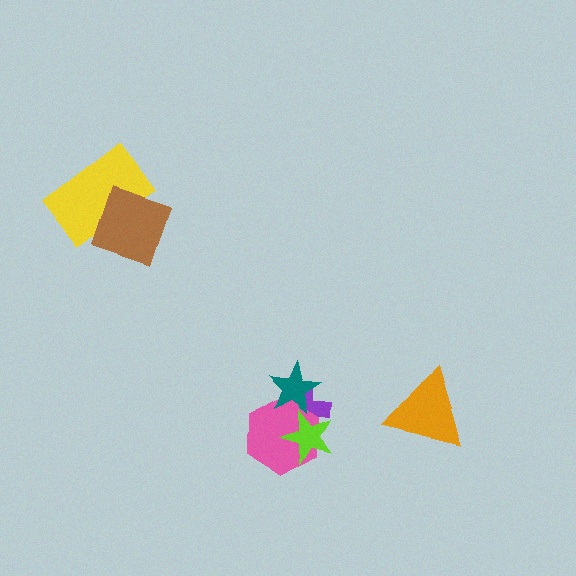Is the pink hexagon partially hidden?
Yes, it is partially covered by another shape.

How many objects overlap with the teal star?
2 objects overlap with the teal star.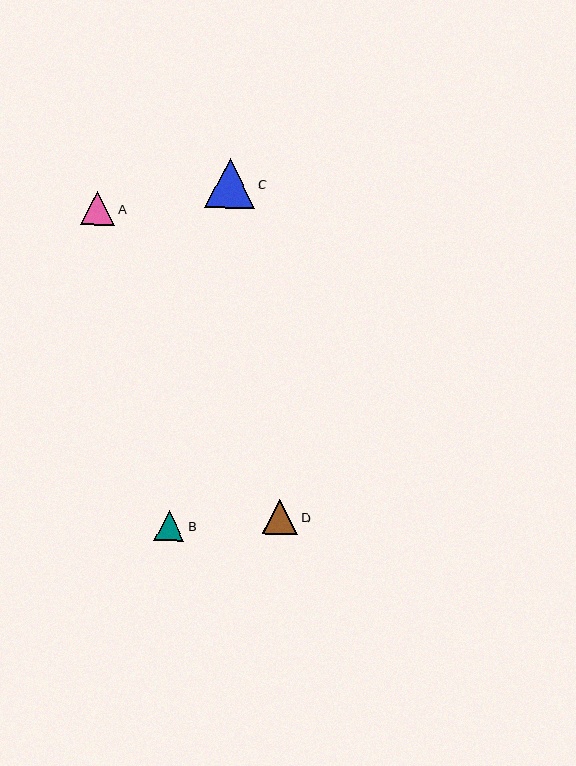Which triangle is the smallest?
Triangle B is the smallest with a size of approximately 30 pixels.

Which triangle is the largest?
Triangle C is the largest with a size of approximately 50 pixels.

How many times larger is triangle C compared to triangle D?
Triangle C is approximately 1.4 times the size of triangle D.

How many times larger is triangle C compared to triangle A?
Triangle C is approximately 1.5 times the size of triangle A.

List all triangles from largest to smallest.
From largest to smallest: C, D, A, B.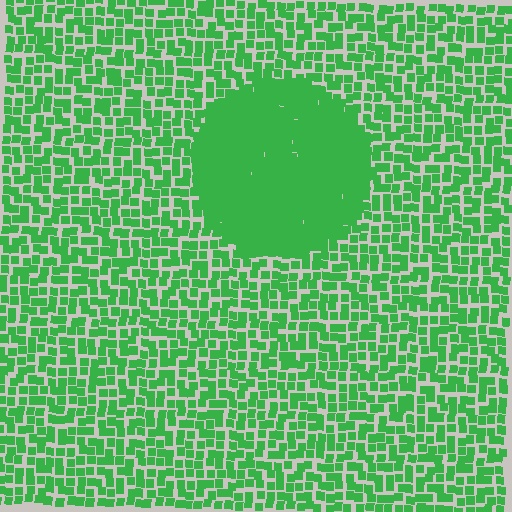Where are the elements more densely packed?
The elements are more densely packed inside the circle boundary.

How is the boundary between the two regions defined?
The boundary is defined by a change in element density (approximately 2.3x ratio). All elements are the same color, size, and shape.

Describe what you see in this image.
The image contains small green elements arranged at two different densities. A circle-shaped region is visible where the elements are more densely packed than the surrounding area.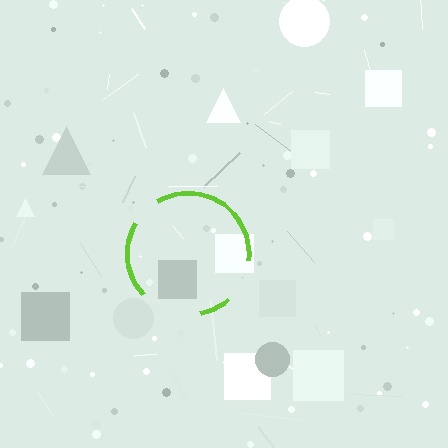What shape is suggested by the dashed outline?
The dashed outline suggests a circle.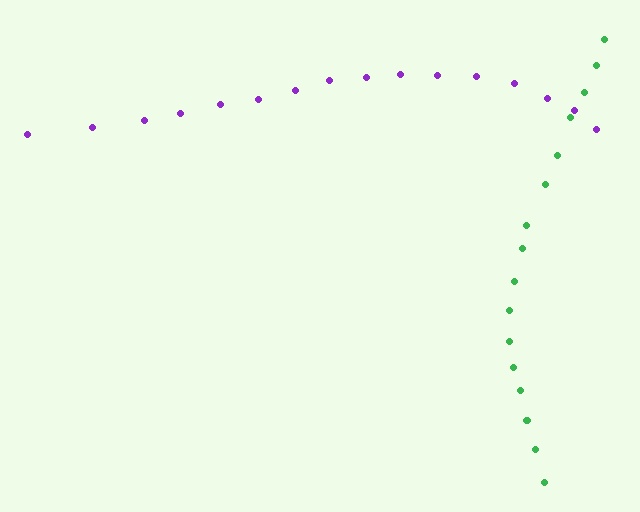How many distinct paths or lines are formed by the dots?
There are 2 distinct paths.